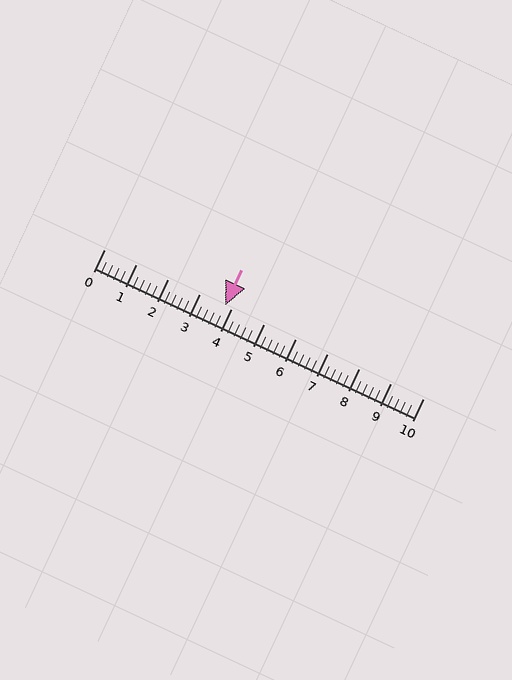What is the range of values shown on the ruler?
The ruler shows values from 0 to 10.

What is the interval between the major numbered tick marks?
The major tick marks are spaced 1 units apart.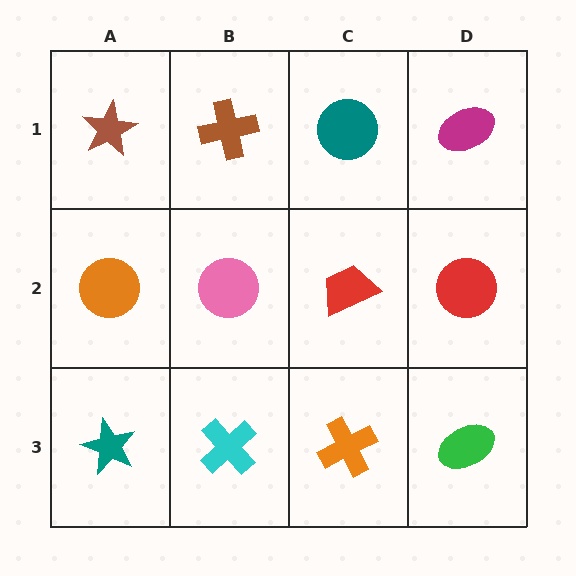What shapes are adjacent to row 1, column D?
A red circle (row 2, column D), a teal circle (row 1, column C).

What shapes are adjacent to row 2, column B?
A brown cross (row 1, column B), a cyan cross (row 3, column B), an orange circle (row 2, column A), a red trapezoid (row 2, column C).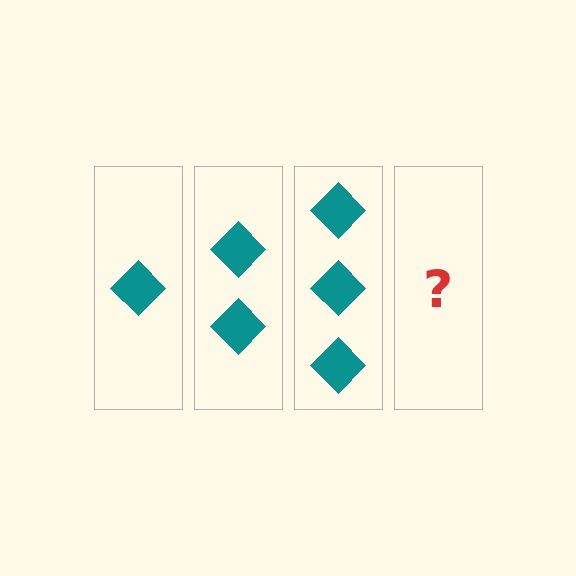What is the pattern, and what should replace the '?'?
The pattern is that each step adds one more diamond. The '?' should be 4 diamonds.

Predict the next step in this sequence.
The next step is 4 diamonds.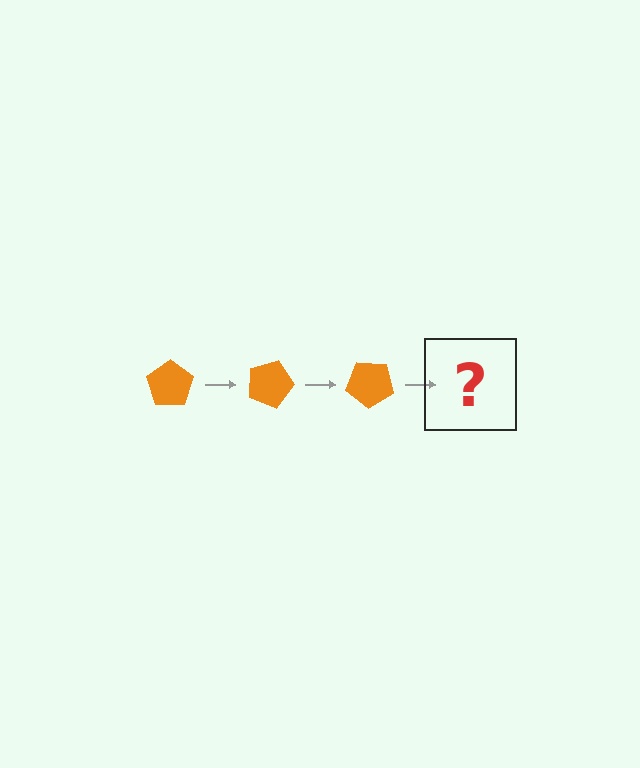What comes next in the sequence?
The next element should be an orange pentagon rotated 60 degrees.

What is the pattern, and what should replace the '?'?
The pattern is that the pentagon rotates 20 degrees each step. The '?' should be an orange pentagon rotated 60 degrees.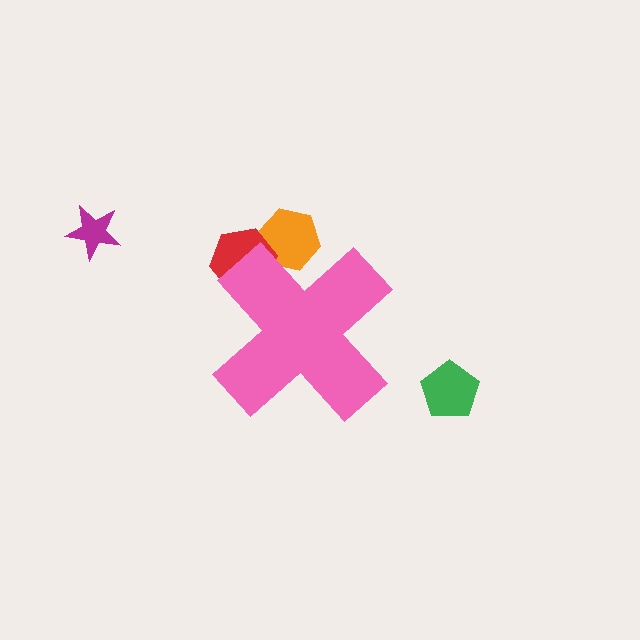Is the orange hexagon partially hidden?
Yes, the orange hexagon is partially hidden behind the pink cross.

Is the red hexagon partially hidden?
Yes, the red hexagon is partially hidden behind the pink cross.